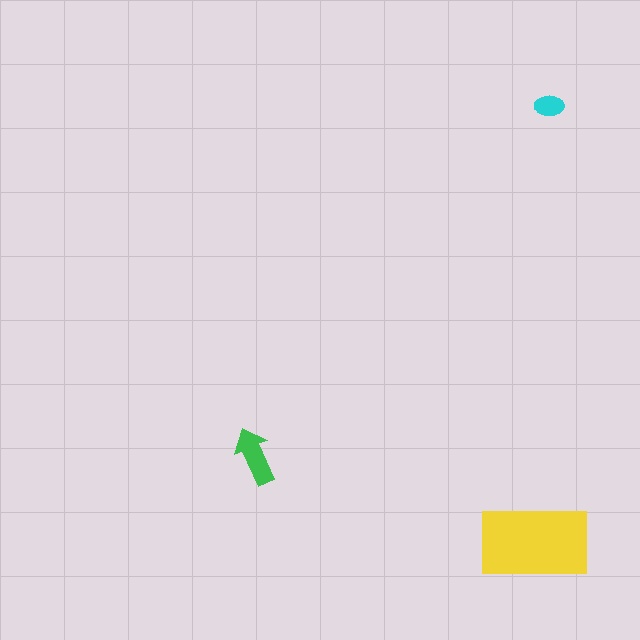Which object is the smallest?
The cyan ellipse.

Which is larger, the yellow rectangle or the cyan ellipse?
The yellow rectangle.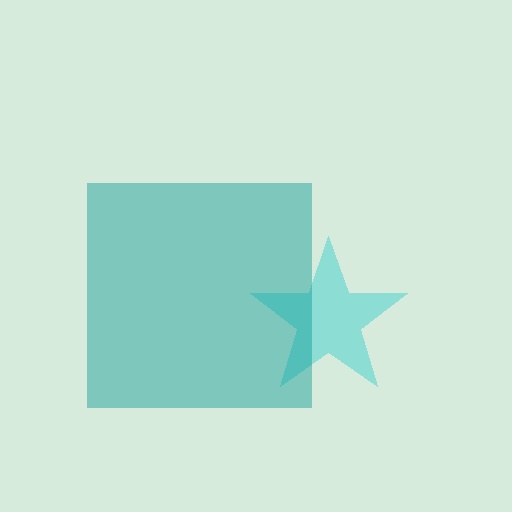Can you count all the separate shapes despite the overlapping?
Yes, there are 2 separate shapes.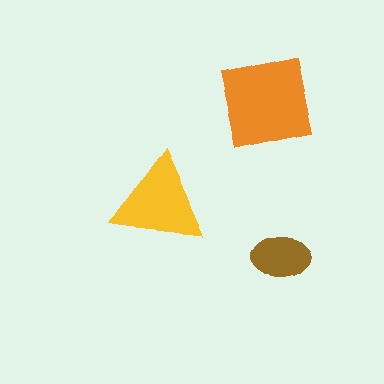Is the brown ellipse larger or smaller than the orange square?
Smaller.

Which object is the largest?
The orange square.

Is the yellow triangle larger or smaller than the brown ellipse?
Larger.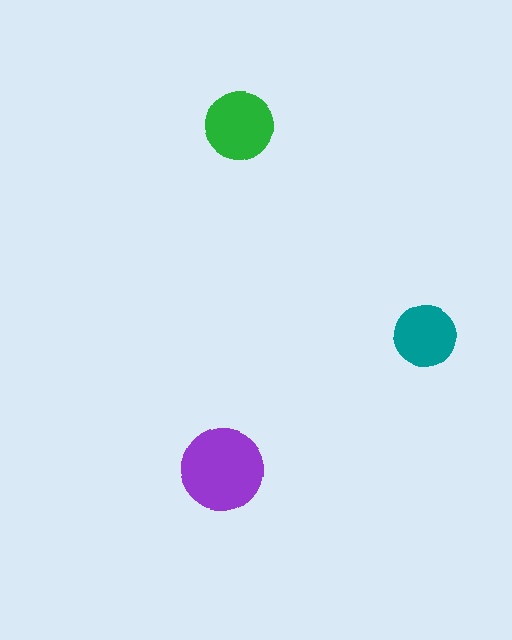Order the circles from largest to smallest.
the purple one, the green one, the teal one.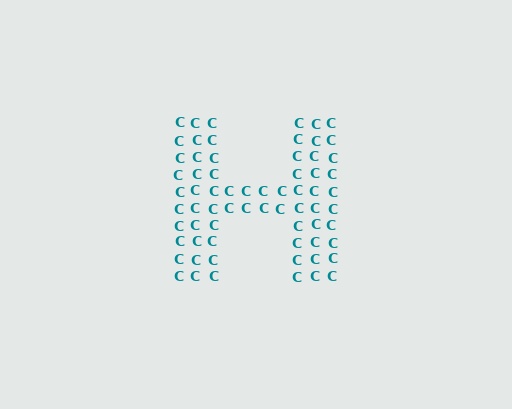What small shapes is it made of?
It is made of small letter C's.